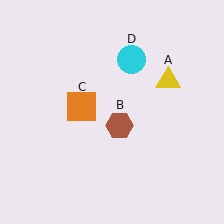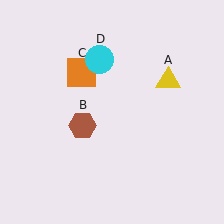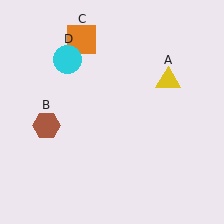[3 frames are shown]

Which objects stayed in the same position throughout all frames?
Yellow triangle (object A) remained stationary.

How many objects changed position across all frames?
3 objects changed position: brown hexagon (object B), orange square (object C), cyan circle (object D).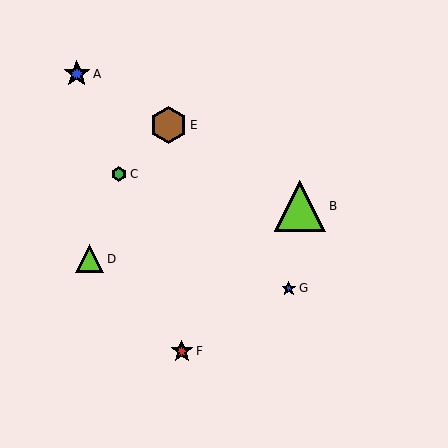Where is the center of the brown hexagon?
The center of the brown hexagon is at (169, 125).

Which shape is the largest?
The lime triangle (labeled B) is the largest.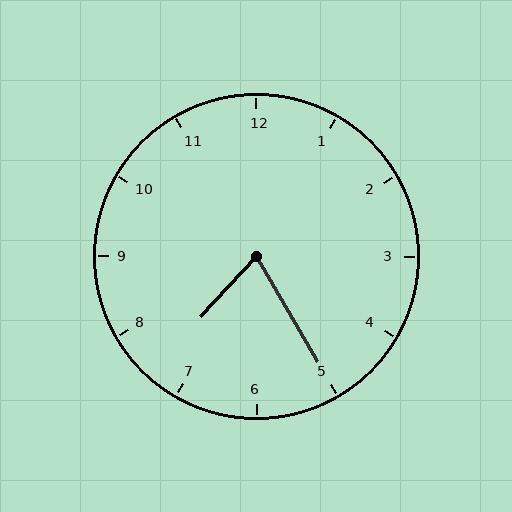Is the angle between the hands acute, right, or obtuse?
It is acute.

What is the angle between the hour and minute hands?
Approximately 72 degrees.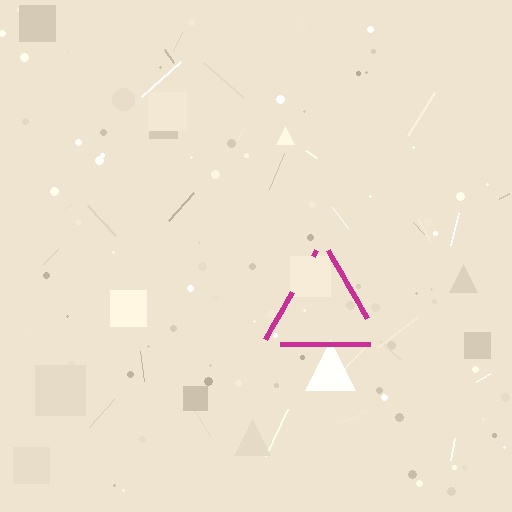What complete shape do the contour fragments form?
The contour fragments form a triangle.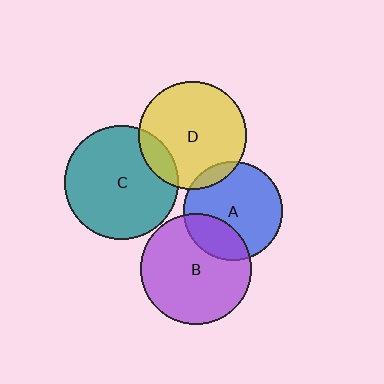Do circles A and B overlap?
Yes.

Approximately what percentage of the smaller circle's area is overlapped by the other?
Approximately 25%.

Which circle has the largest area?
Circle C (teal).